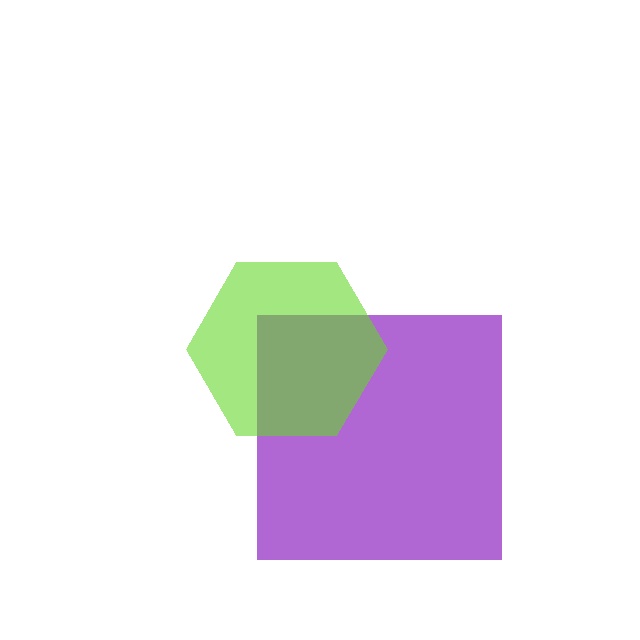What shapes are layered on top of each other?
The layered shapes are: a purple square, a lime hexagon.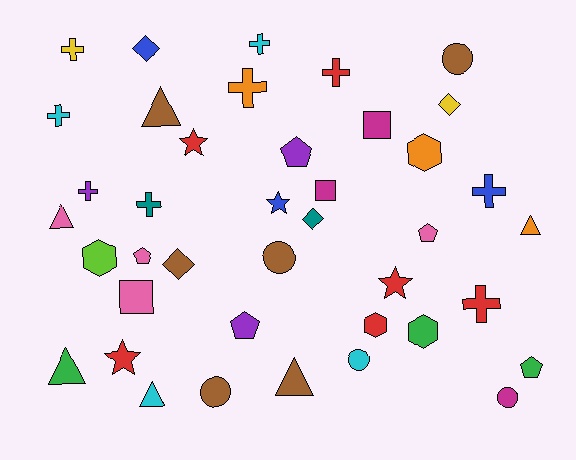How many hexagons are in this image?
There are 4 hexagons.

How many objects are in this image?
There are 40 objects.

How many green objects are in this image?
There are 3 green objects.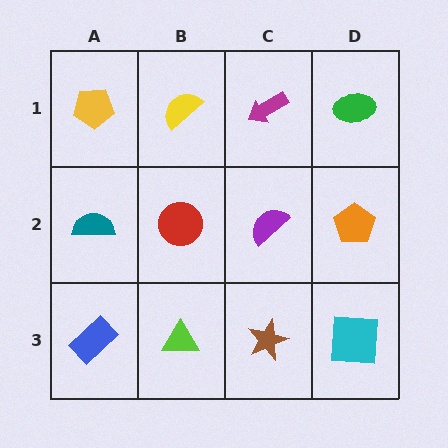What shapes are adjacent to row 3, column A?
A teal semicircle (row 2, column A), a lime triangle (row 3, column B).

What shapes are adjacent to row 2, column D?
A green ellipse (row 1, column D), a cyan square (row 3, column D), a purple semicircle (row 2, column C).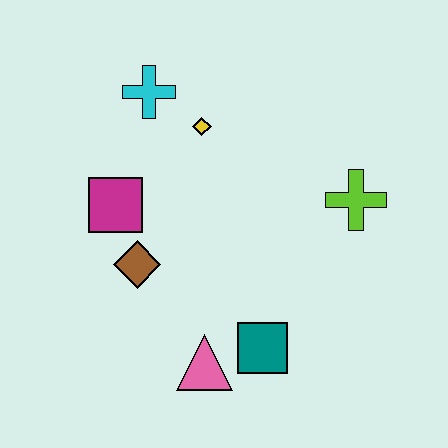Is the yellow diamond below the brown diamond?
No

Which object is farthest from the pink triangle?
The cyan cross is farthest from the pink triangle.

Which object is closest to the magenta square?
The brown diamond is closest to the magenta square.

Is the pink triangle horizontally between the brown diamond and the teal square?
Yes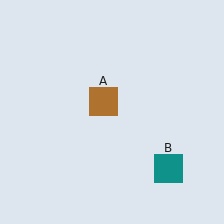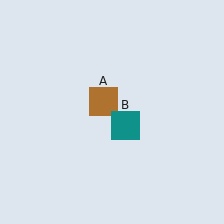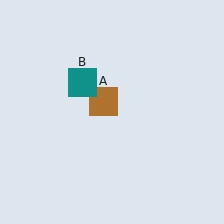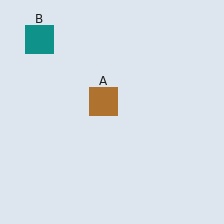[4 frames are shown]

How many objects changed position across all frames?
1 object changed position: teal square (object B).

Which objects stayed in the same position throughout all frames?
Brown square (object A) remained stationary.